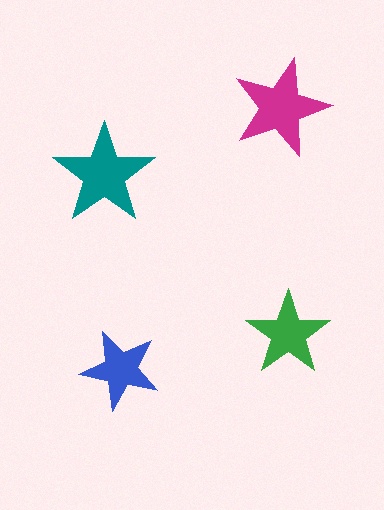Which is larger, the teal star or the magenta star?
The teal one.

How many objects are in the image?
There are 4 objects in the image.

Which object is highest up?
The magenta star is topmost.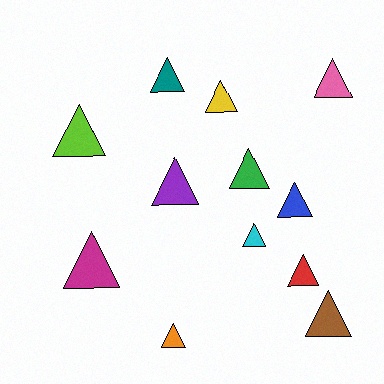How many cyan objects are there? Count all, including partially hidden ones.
There is 1 cyan object.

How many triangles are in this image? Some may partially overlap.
There are 12 triangles.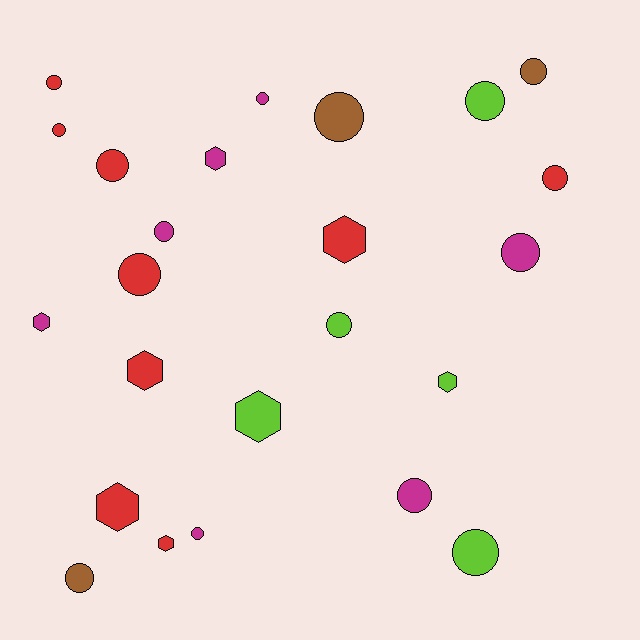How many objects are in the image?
There are 24 objects.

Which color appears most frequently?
Red, with 9 objects.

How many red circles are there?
There are 5 red circles.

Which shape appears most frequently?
Circle, with 16 objects.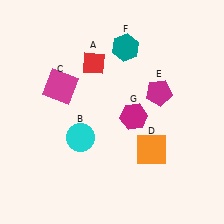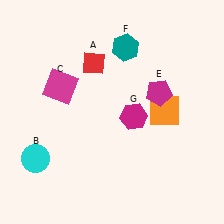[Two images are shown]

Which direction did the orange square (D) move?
The orange square (D) moved up.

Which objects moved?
The objects that moved are: the cyan circle (B), the orange square (D).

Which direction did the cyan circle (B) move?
The cyan circle (B) moved left.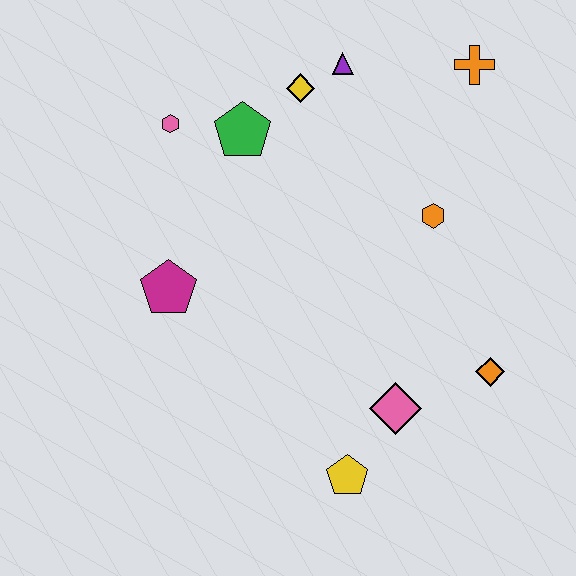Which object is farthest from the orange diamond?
The pink hexagon is farthest from the orange diamond.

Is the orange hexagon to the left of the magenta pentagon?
No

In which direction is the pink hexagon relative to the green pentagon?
The pink hexagon is to the left of the green pentagon.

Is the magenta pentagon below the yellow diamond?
Yes